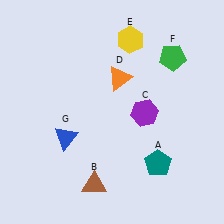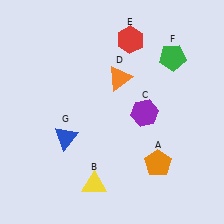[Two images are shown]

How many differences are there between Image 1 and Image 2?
There are 3 differences between the two images.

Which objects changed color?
A changed from teal to orange. B changed from brown to yellow. E changed from yellow to red.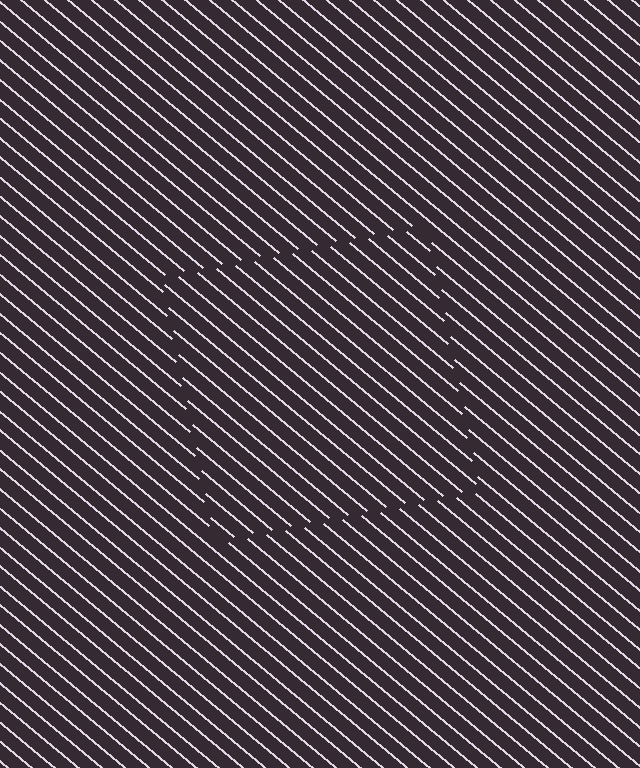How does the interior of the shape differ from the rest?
The interior of the shape contains the same grating, shifted by half a period — the contour is defined by the phase discontinuity where line-ends from the inner and outer gratings abut.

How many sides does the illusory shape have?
4 sides — the line-ends trace a square.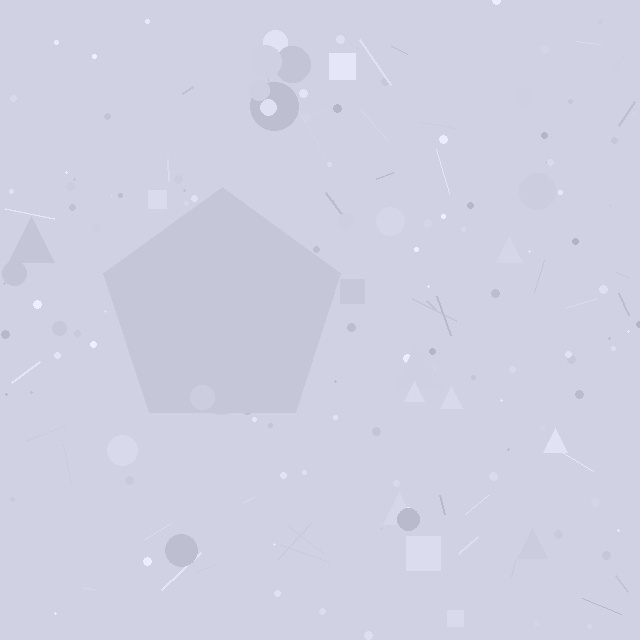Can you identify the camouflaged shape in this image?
The camouflaged shape is a pentagon.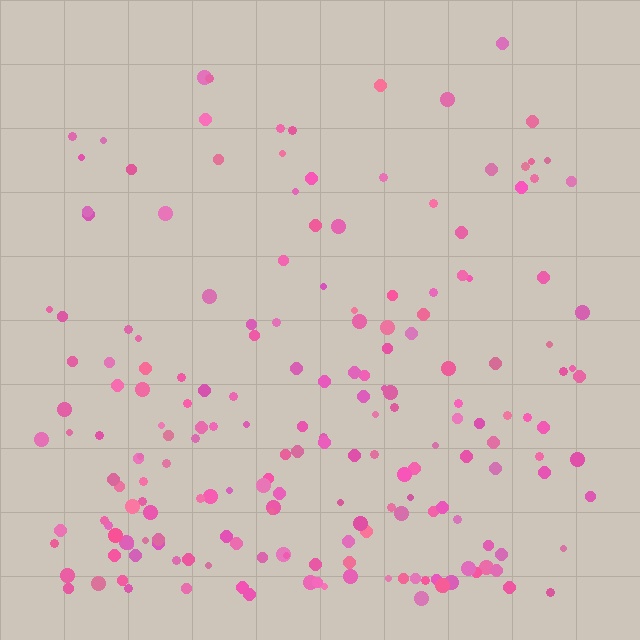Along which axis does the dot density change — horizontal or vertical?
Vertical.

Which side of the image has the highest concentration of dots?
The bottom.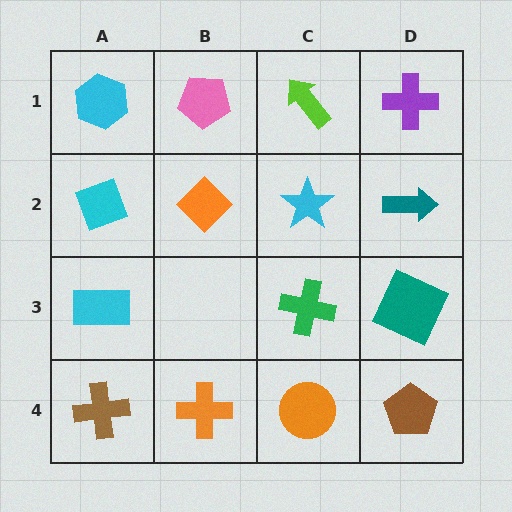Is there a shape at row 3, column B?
No, that cell is empty.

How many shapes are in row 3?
3 shapes.